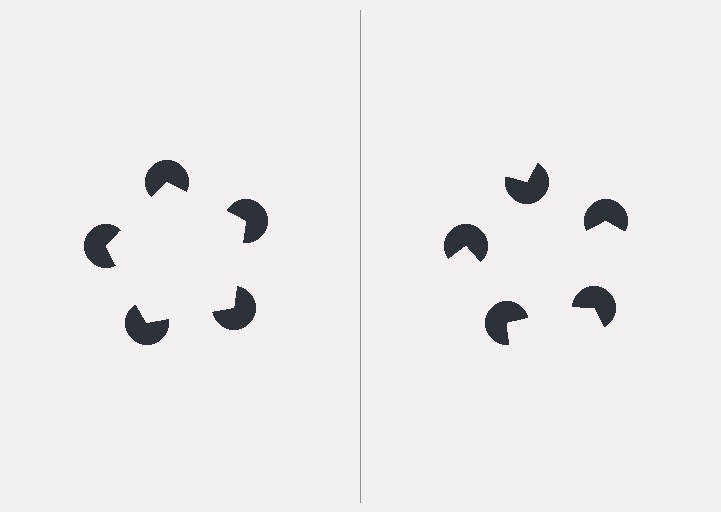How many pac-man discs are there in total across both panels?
10 — 5 on each side.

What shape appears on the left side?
An illusory pentagon.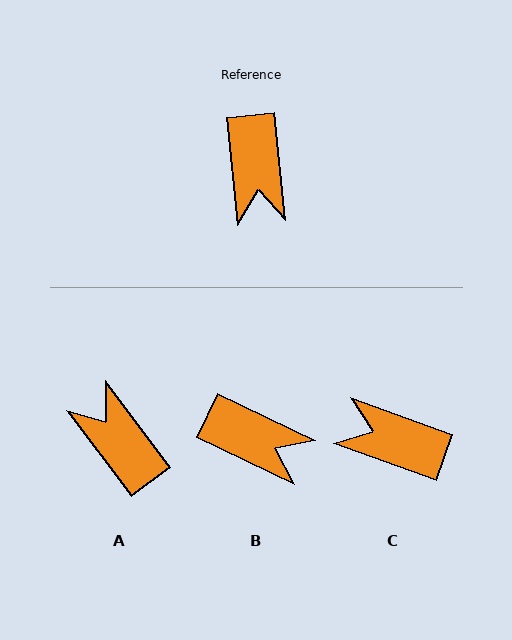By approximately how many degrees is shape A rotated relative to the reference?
Approximately 149 degrees clockwise.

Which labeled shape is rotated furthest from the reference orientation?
A, about 149 degrees away.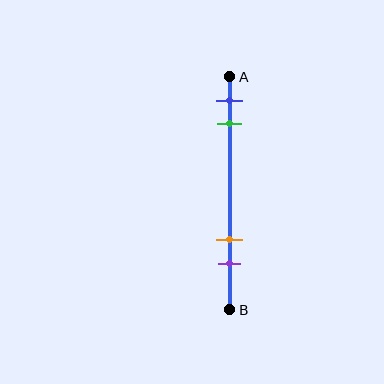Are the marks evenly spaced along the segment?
No, the marks are not evenly spaced.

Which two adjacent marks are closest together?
The blue and green marks are the closest adjacent pair.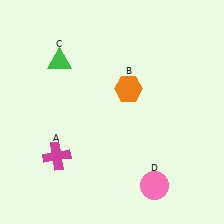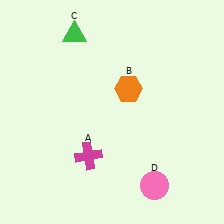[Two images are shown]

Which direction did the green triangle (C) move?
The green triangle (C) moved up.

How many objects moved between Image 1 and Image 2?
2 objects moved between the two images.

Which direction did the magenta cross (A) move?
The magenta cross (A) moved right.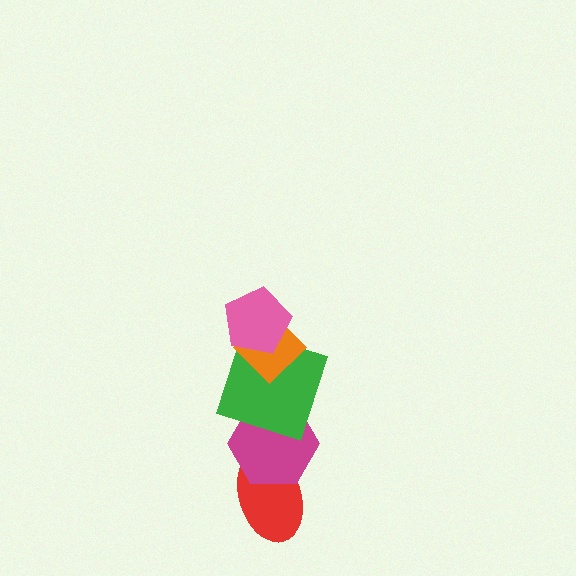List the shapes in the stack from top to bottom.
From top to bottom: the pink pentagon, the orange diamond, the green square, the magenta hexagon, the red ellipse.